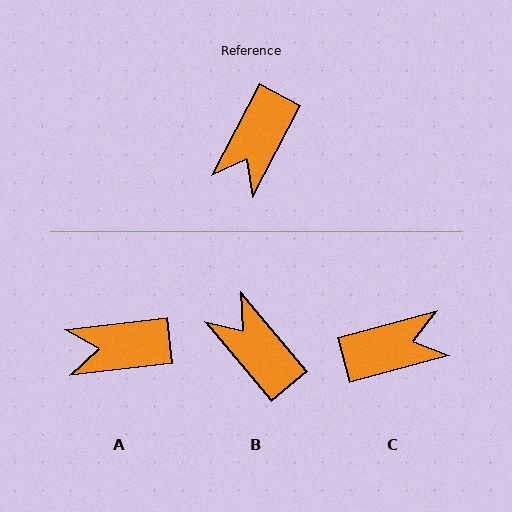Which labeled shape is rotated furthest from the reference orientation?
C, about 132 degrees away.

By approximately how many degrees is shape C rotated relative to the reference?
Approximately 132 degrees counter-clockwise.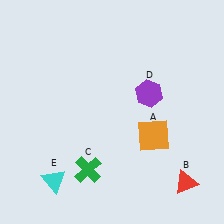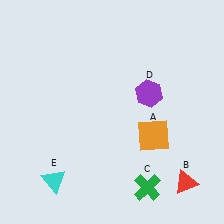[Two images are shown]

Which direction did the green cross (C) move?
The green cross (C) moved right.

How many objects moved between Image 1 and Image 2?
1 object moved between the two images.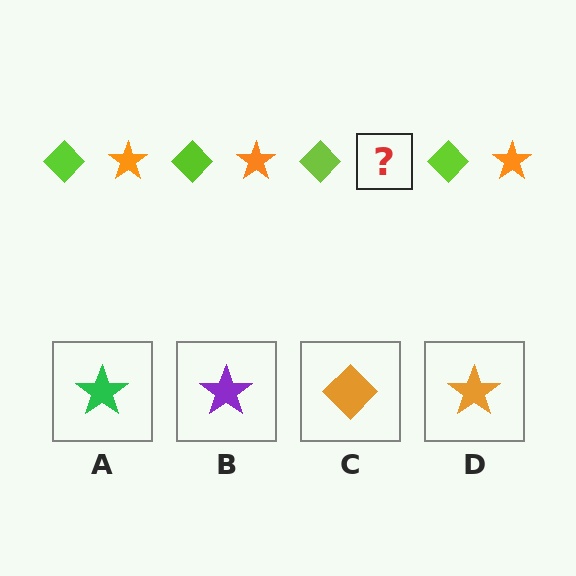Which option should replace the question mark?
Option D.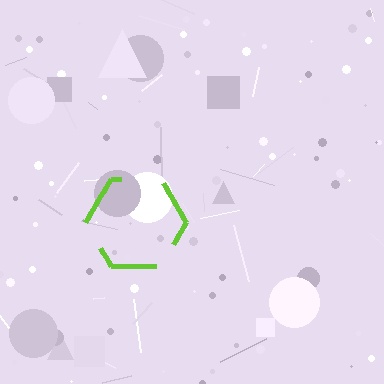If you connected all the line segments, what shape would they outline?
They would outline a hexagon.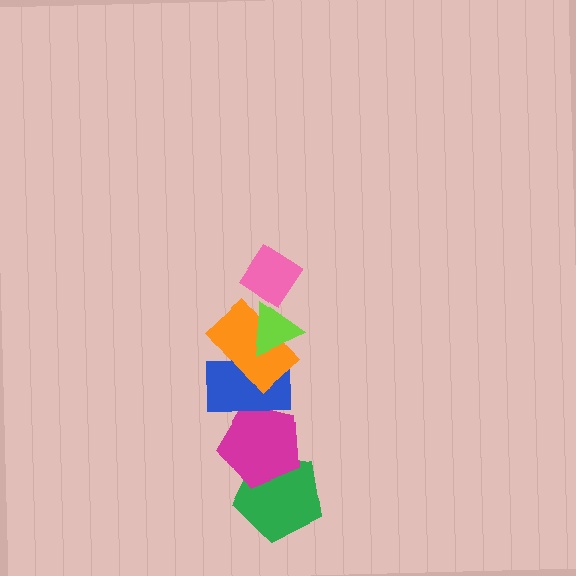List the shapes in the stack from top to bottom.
From top to bottom: the pink diamond, the lime triangle, the orange rectangle, the blue rectangle, the magenta pentagon, the green pentagon.